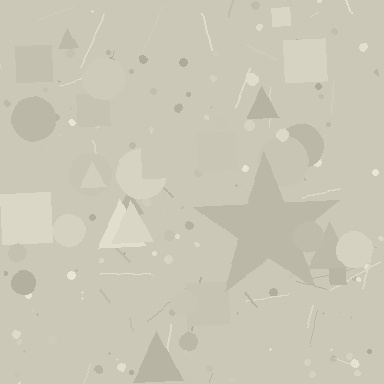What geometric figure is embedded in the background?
A star is embedded in the background.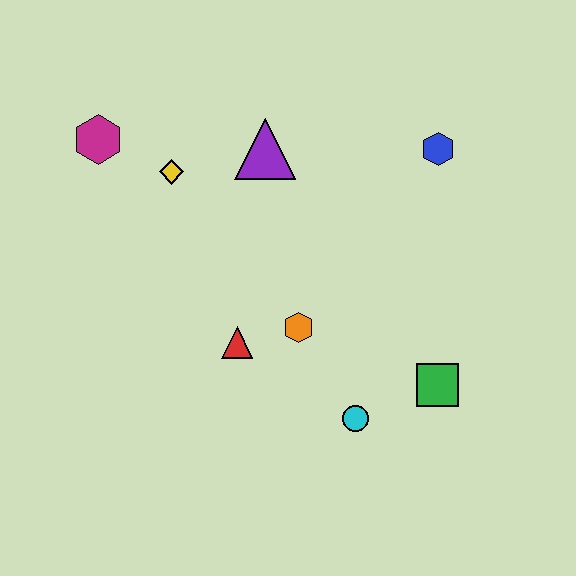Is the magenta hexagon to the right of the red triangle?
No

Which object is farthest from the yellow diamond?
The green square is farthest from the yellow diamond.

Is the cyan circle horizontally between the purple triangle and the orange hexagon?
No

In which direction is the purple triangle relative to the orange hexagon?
The purple triangle is above the orange hexagon.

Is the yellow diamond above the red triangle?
Yes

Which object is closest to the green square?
The cyan circle is closest to the green square.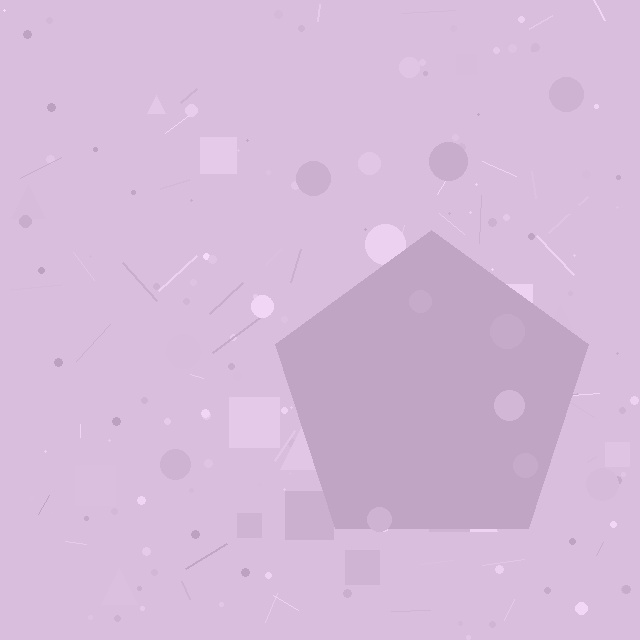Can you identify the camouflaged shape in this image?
The camouflaged shape is a pentagon.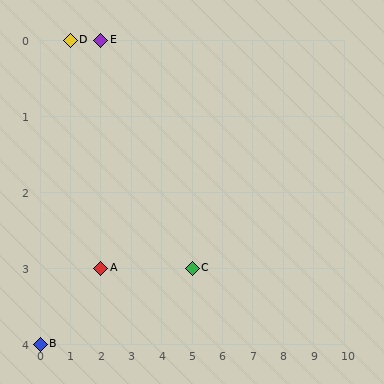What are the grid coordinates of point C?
Point C is at grid coordinates (5, 3).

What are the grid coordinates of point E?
Point E is at grid coordinates (2, 0).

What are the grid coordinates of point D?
Point D is at grid coordinates (1, 0).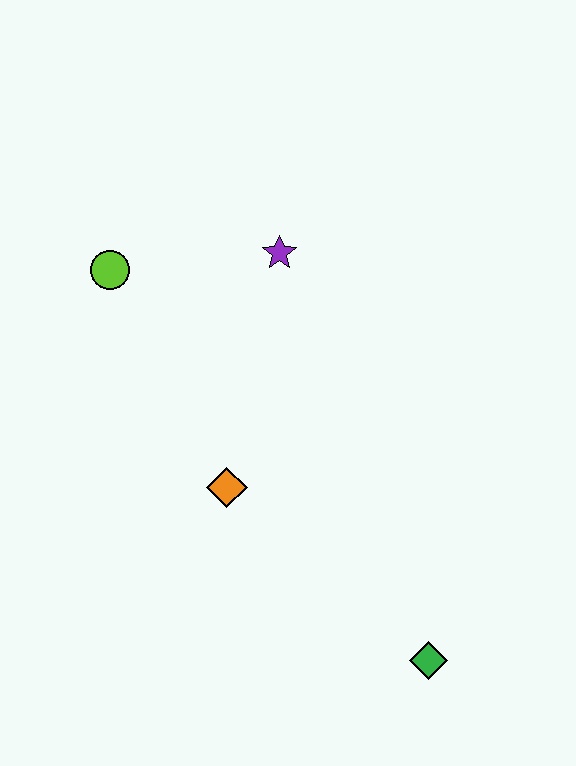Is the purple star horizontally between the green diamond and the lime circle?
Yes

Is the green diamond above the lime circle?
No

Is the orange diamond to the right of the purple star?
No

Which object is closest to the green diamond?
The orange diamond is closest to the green diamond.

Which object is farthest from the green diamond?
The lime circle is farthest from the green diamond.